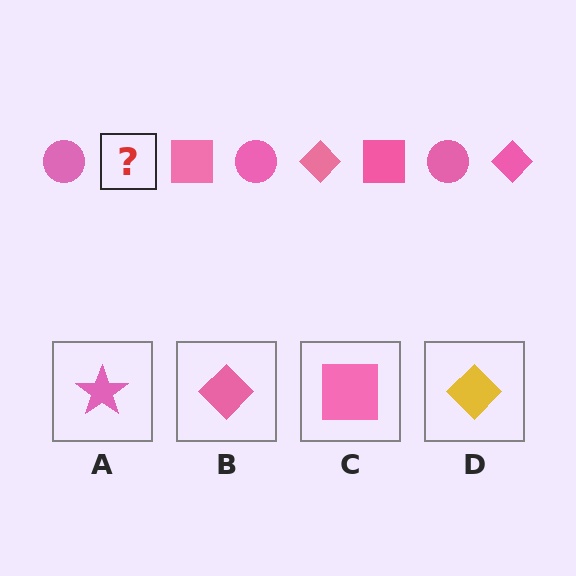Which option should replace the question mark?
Option B.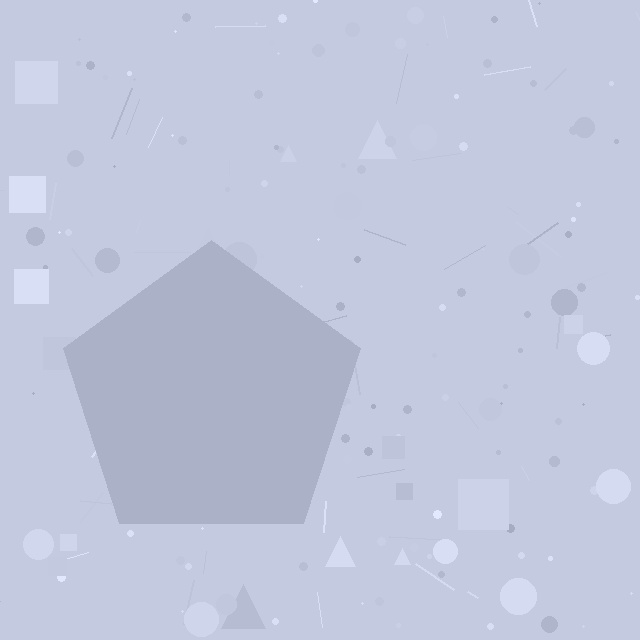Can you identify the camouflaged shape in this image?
The camouflaged shape is a pentagon.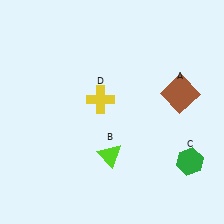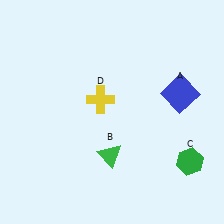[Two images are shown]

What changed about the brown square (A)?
In Image 1, A is brown. In Image 2, it changed to blue.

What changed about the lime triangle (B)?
In Image 1, B is lime. In Image 2, it changed to green.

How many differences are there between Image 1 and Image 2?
There are 2 differences between the two images.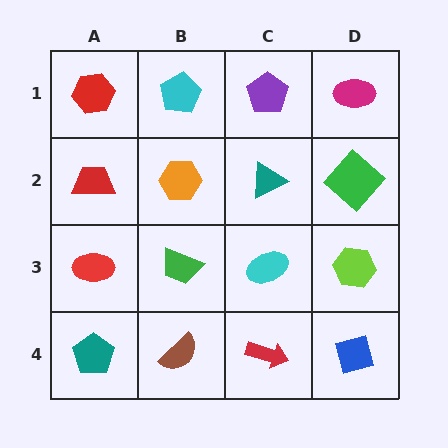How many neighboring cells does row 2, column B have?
4.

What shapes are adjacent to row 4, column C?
A cyan ellipse (row 3, column C), a brown semicircle (row 4, column B), a blue square (row 4, column D).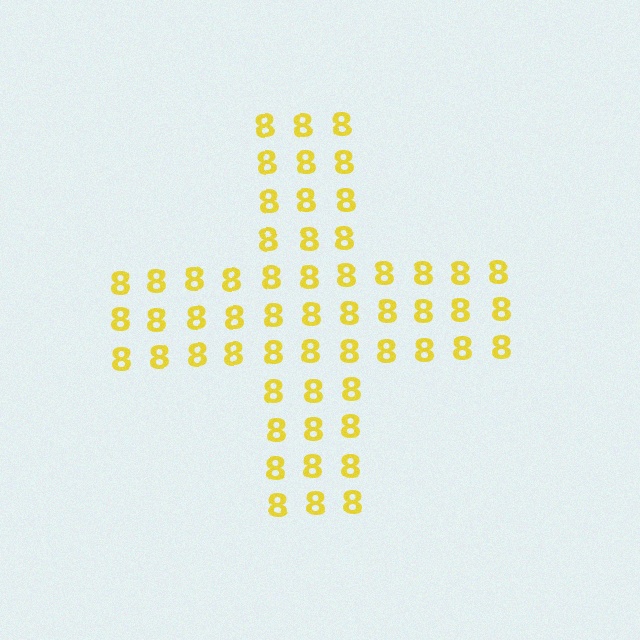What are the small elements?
The small elements are digit 8's.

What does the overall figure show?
The overall figure shows a cross.